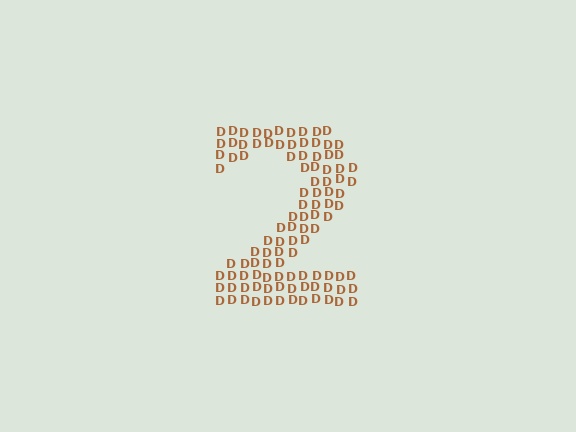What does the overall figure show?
The overall figure shows the digit 2.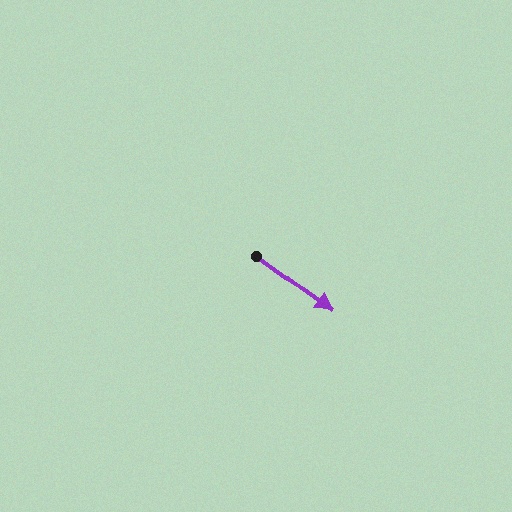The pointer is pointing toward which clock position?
Roughly 4 o'clock.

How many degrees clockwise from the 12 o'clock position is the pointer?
Approximately 126 degrees.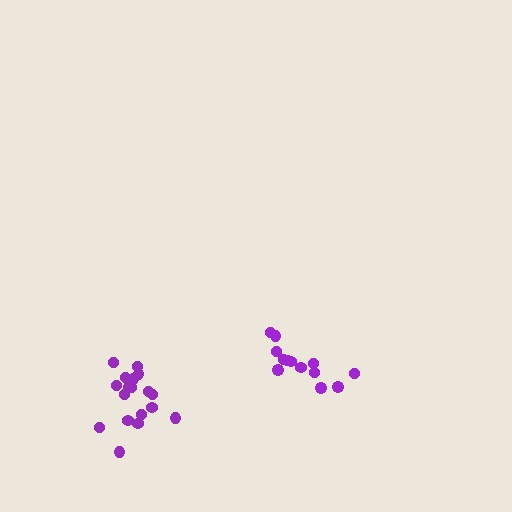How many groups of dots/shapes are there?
There are 2 groups.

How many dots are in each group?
Group 1: 13 dots, Group 2: 18 dots (31 total).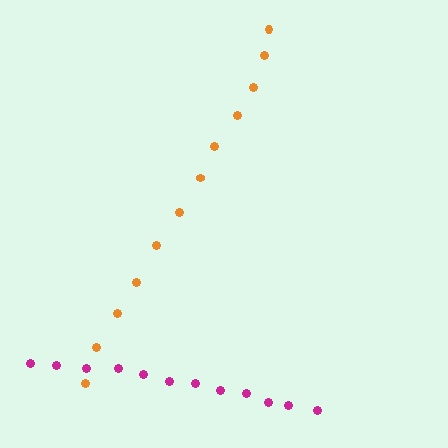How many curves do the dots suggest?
There are 2 distinct paths.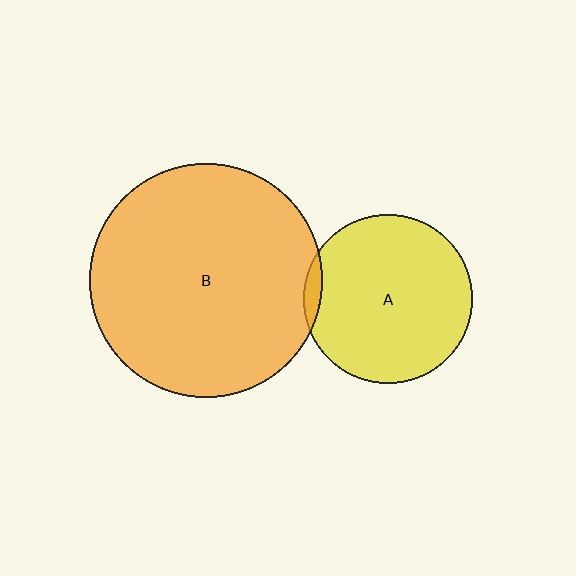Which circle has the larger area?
Circle B (orange).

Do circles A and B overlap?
Yes.